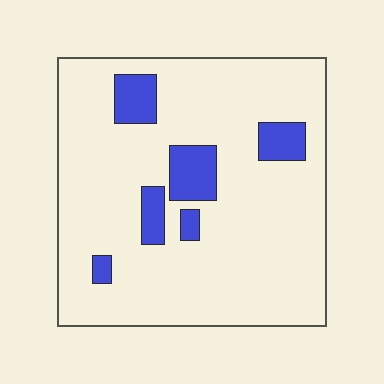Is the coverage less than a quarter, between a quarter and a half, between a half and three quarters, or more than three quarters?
Less than a quarter.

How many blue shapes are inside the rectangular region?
6.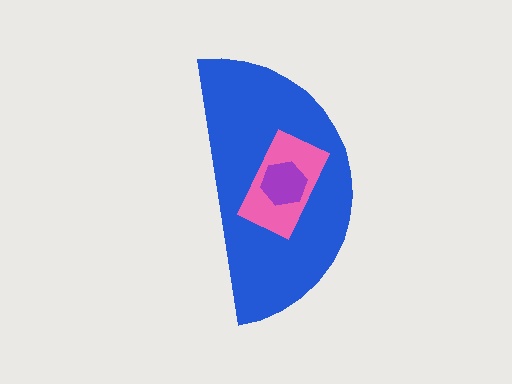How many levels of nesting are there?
3.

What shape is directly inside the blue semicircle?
The pink rectangle.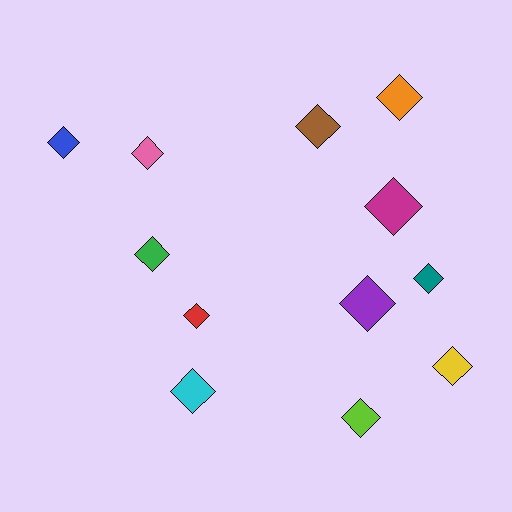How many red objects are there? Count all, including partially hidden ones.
There is 1 red object.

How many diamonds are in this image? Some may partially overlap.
There are 12 diamonds.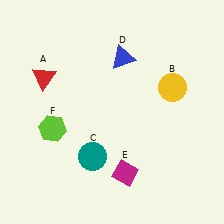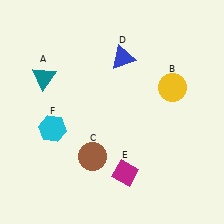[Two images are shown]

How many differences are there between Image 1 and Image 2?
There are 3 differences between the two images.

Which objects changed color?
A changed from red to teal. C changed from teal to brown. F changed from lime to cyan.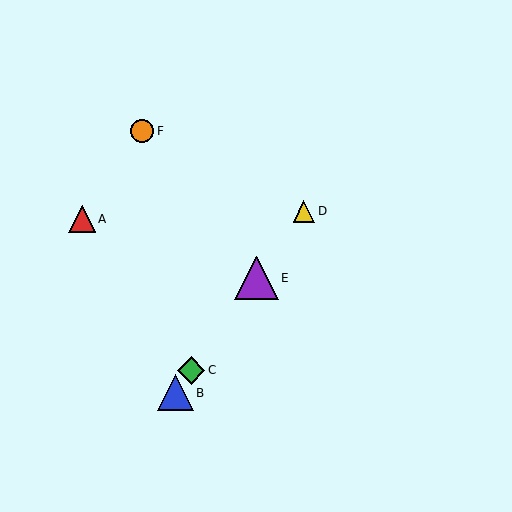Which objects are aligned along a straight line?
Objects B, C, D, E are aligned along a straight line.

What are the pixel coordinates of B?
Object B is at (175, 393).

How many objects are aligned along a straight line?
4 objects (B, C, D, E) are aligned along a straight line.